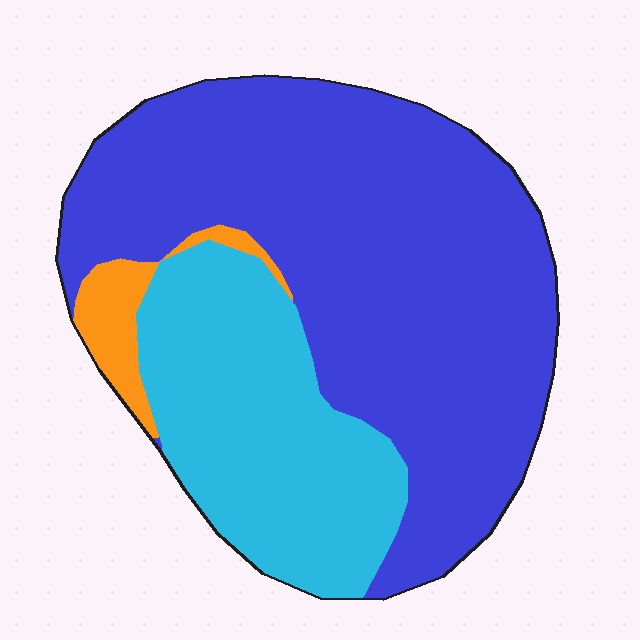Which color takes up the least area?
Orange, at roughly 5%.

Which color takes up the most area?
Blue, at roughly 65%.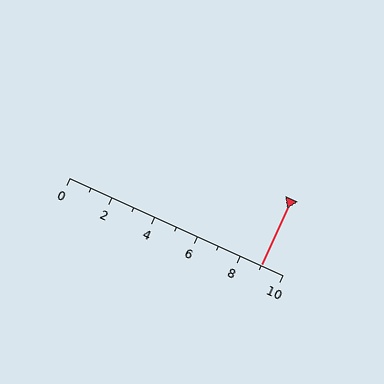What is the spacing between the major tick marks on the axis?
The major ticks are spaced 2 apart.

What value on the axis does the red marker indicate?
The marker indicates approximately 9.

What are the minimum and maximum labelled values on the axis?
The axis runs from 0 to 10.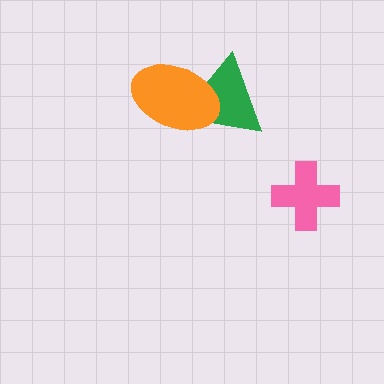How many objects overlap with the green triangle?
1 object overlaps with the green triangle.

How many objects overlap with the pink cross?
0 objects overlap with the pink cross.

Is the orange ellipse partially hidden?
No, no other shape covers it.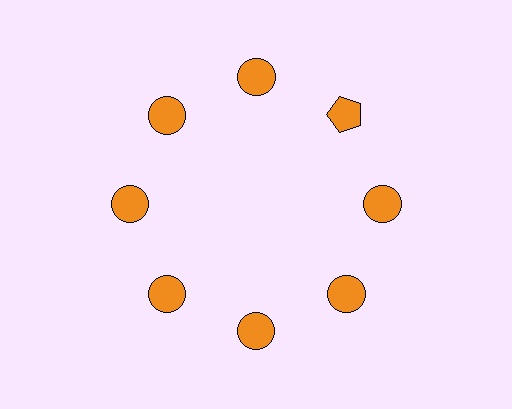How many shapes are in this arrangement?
There are 8 shapes arranged in a ring pattern.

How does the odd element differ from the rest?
It has a different shape: pentagon instead of circle.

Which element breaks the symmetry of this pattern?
The orange pentagon at roughly the 2 o'clock position breaks the symmetry. All other shapes are orange circles.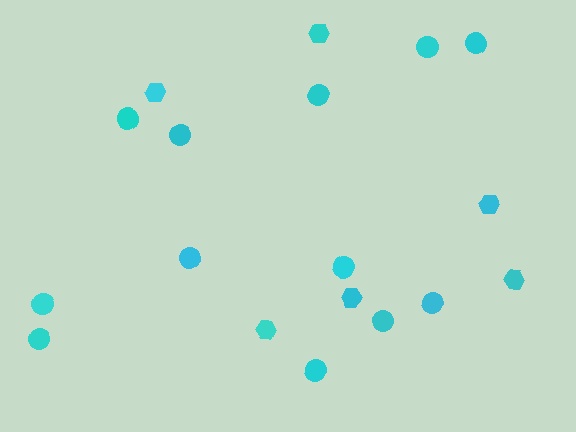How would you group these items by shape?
There are 2 groups: one group of hexagons (6) and one group of circles (12).